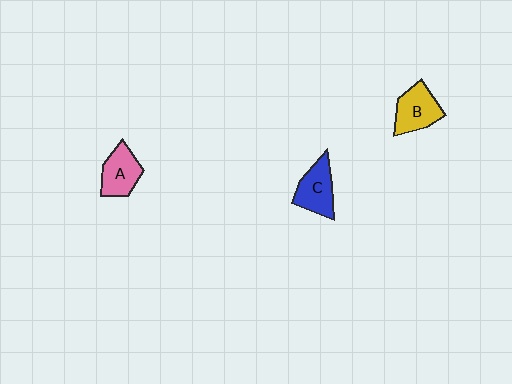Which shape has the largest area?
Shape C (blue).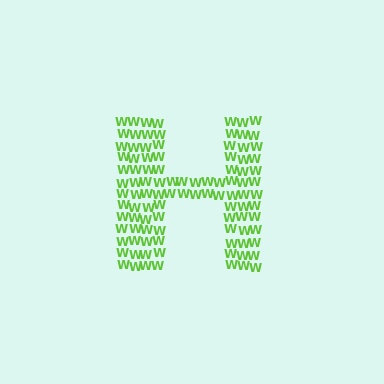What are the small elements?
The small elements are letter W's.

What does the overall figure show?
The overall figure shows the letter H.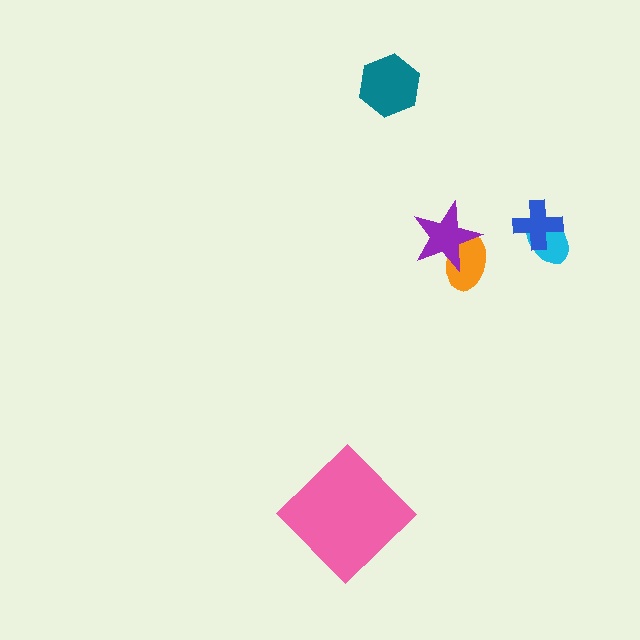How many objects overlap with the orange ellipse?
1 object overlaps with the orange ellipse.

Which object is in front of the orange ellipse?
The purple star is in front of the orange ellipse.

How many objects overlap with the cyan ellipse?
1 object overlaps with the cyan ellipse.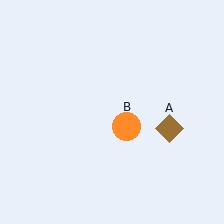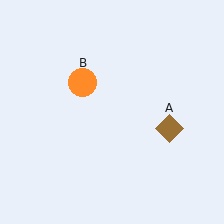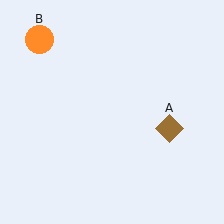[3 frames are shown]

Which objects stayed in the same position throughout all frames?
Brown diamond (object A) remained stationary.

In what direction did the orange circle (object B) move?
The orange circle (object B) moved up and to the left.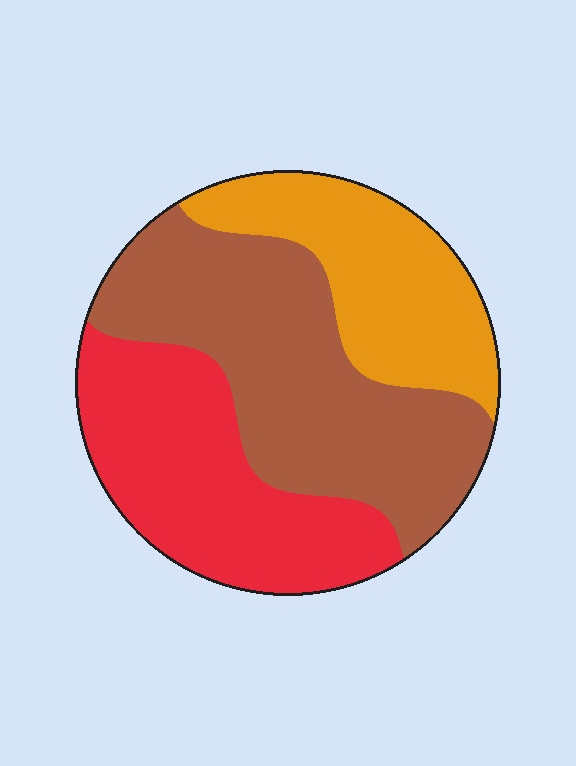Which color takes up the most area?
Brown, at roughly 40%.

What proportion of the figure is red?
Red covers 32% of the figure.